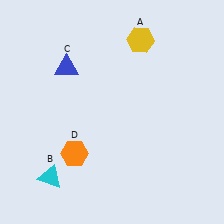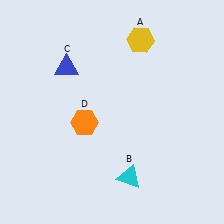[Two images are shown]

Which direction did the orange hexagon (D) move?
The orange hexagon (D) moved up.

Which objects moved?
The objects that moved are: the cyan triangle (B), the orange hexagon (D).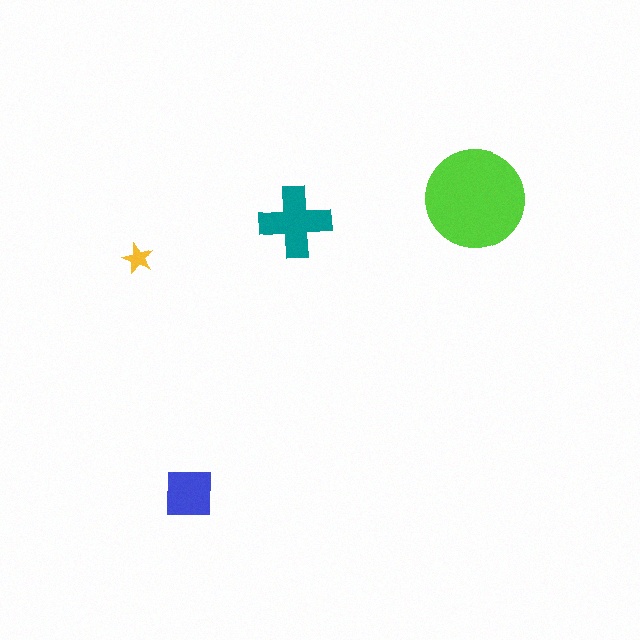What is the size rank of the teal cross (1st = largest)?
2nd.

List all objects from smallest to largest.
The yellow star, the blue square, the teal cross, the lime circle.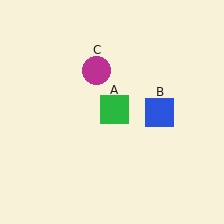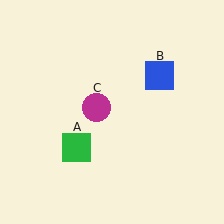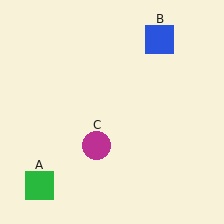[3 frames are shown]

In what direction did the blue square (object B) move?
The blue square (object B) moved up.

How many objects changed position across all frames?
3 objects changed position: green square (object A), blue square (object B), magenta circle (object C).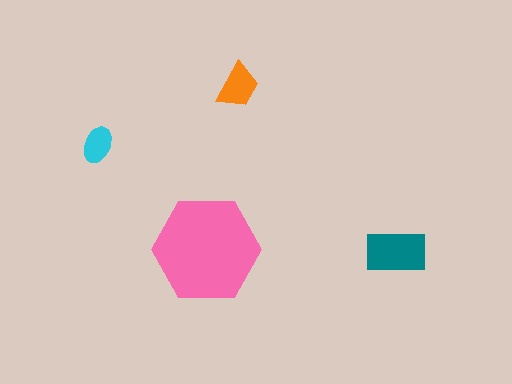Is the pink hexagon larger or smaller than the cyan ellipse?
Larger.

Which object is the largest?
The pink hexagon.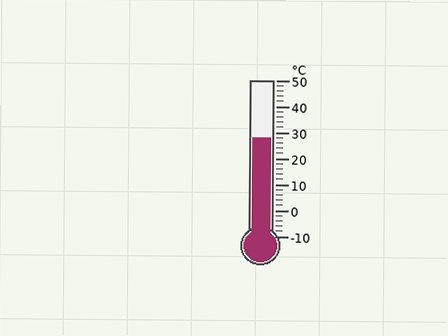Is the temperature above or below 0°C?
The temperature is above 0°C.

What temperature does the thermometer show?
The thermometer shows approximately 28°C.